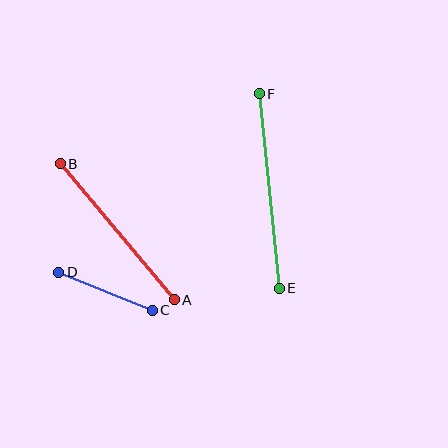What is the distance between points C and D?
The distance is approximately 101 pixels.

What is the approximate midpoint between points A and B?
The midpoint is at approximately (117, 232) pixels.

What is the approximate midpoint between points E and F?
The midpoint is at approximately (269, 191) pixels.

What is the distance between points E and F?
The distance is approximately 196 pixels.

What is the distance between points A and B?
The distance is approximately 177 pixels.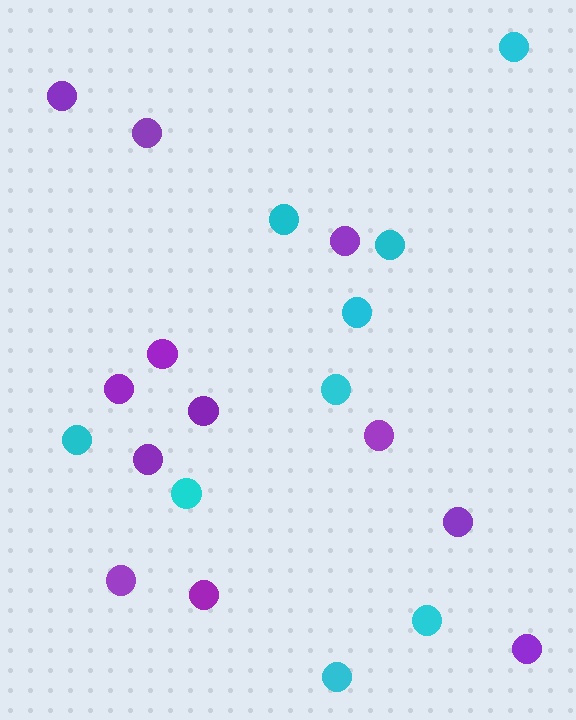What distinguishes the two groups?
There are 2 groups: one group of purple circles (12) and one group of cyan circles (9).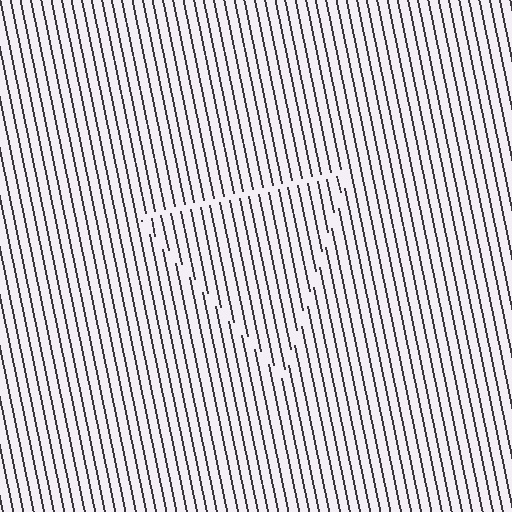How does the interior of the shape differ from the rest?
The interior of the shape contains the same grating, shifted by half a period — the contour is defined by the phase discontinuity where line-ends from the inner and outer gratings abut.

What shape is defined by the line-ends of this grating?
An illusory triangle. The interior of the shape contains the same grating, shifted by half a period — the contour is defined by the phase discontinuity where line-ends from the inner and outer gratings abut.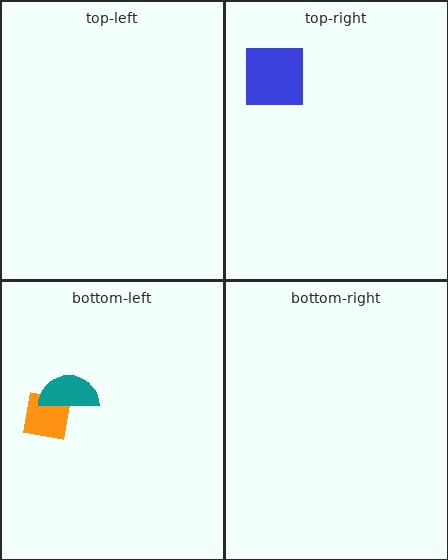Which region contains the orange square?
The bottom-left region.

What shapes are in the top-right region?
The blue square.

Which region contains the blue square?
The top-right region.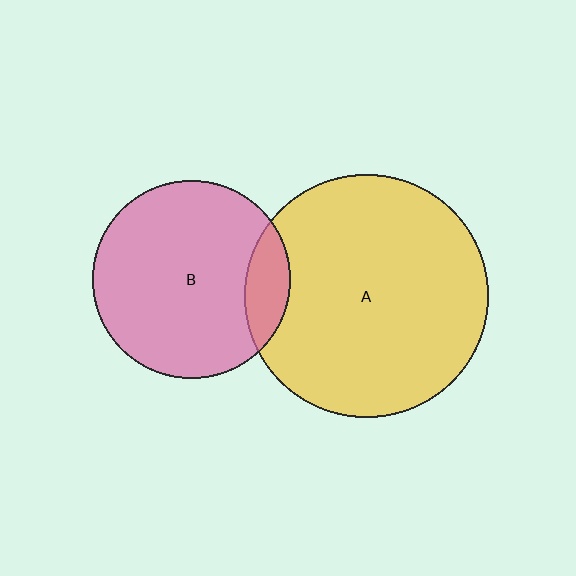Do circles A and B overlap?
Yes.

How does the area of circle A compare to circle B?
Approximately 1.5 times.